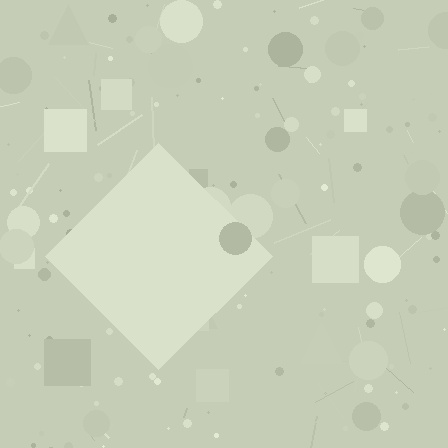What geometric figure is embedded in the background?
A diamond is embedded in the background.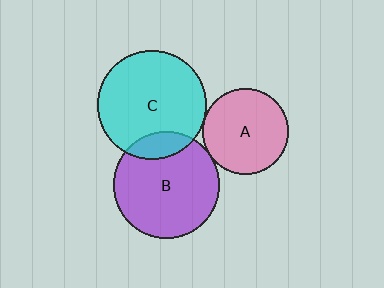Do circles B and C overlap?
Yes.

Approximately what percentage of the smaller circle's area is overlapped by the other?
Approximately 15%.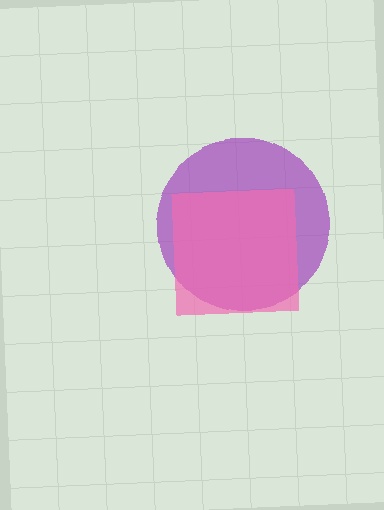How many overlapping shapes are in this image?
There are 2 overlapping shapes in the image.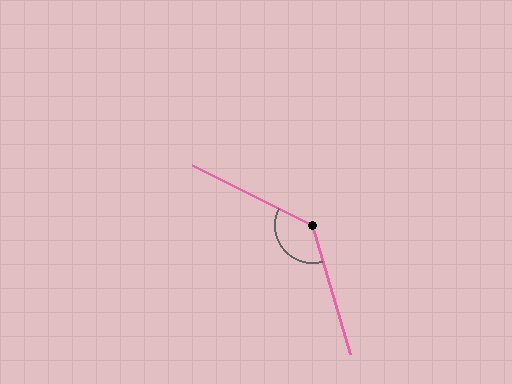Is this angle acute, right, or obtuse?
It is obtuse.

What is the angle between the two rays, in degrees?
Approximately 133 degrees.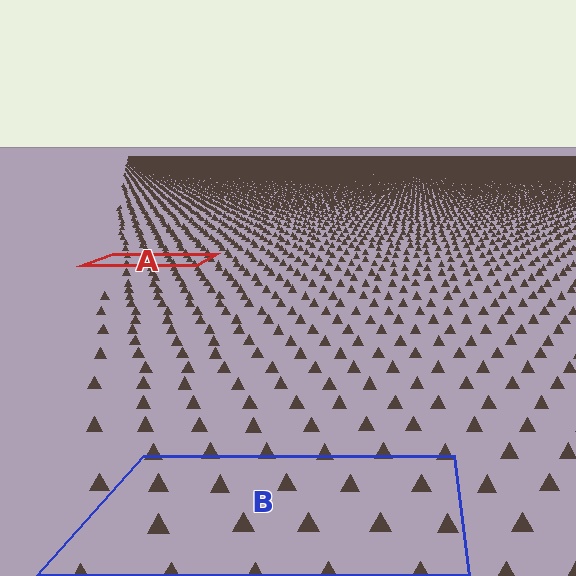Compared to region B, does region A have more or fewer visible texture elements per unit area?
Region A has more texture elements per unit area — they are packed more densely because it is farther away.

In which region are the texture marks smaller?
The texture marks are smaller in region A, because it is farther away.